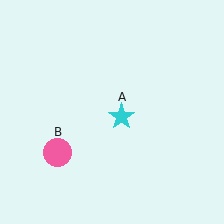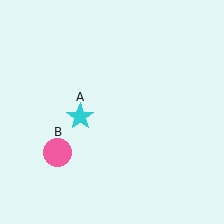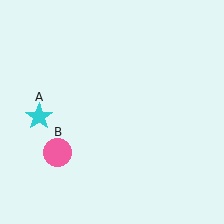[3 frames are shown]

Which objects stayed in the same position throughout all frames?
Pink circle (object B) remained stationary.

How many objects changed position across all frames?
1 object changed position: cyan star (object A).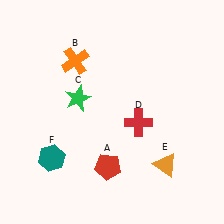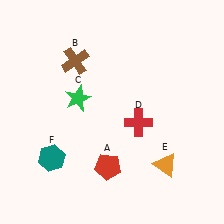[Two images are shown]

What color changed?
The cross (B) changed from orange in Image 1 to brown in Image 2.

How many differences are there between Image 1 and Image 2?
There is 1 difference between the two images.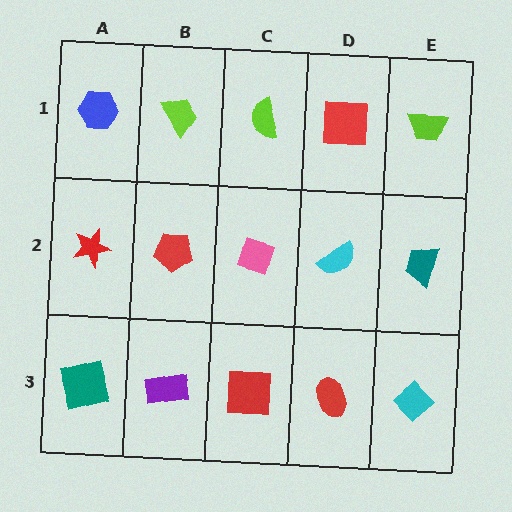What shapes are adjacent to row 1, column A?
A red star (row 2, column A), a lime trapezoid (row 1, column B).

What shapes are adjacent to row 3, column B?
A red pentagon (row 2, column B), a teal square (row 3, column A), a red square (row 3, column C).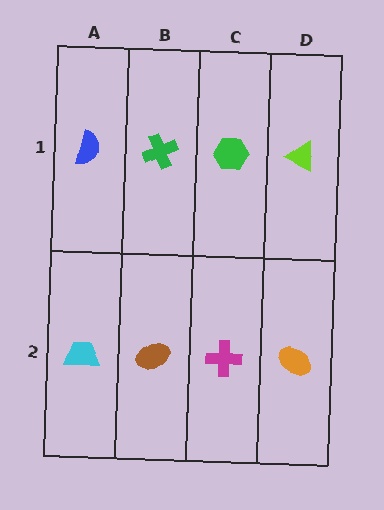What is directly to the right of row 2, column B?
A magenta cross.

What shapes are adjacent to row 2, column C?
A green hexagon (row 1, column C), a brown ellipse (row 2, column B), an orange ellipse (row 2, column D).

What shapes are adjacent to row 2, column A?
A blue semicircle (row 1, column A), a brown ellipse (row 2, column B).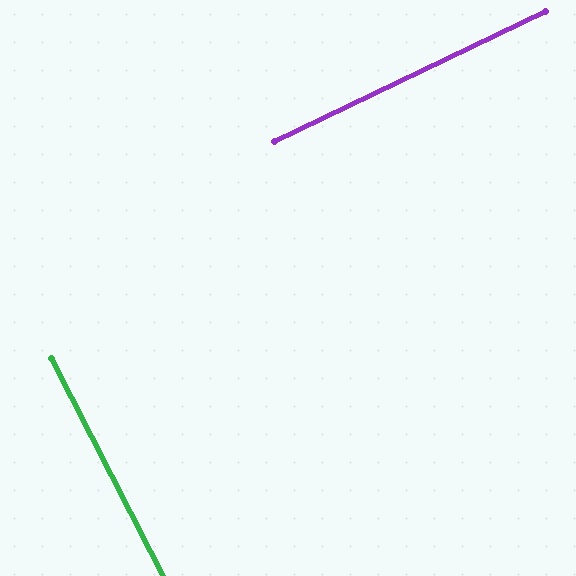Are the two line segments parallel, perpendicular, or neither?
Perpendicular — they meet at approximately 88°.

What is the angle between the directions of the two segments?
Approximately 88 degrees.